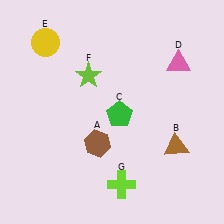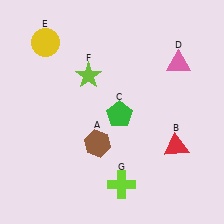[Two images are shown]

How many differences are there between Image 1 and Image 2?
There is 1 difference between the two images.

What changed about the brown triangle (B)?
In Image 1, B is brown. In Image 2, it changed to red.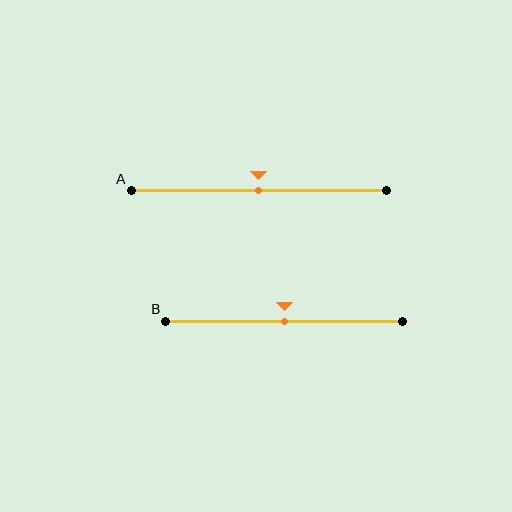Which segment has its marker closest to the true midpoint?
Segment A has its marker closest to the true midpoint.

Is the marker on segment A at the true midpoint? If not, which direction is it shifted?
Yes, the marker on segment A is at the true midpoint.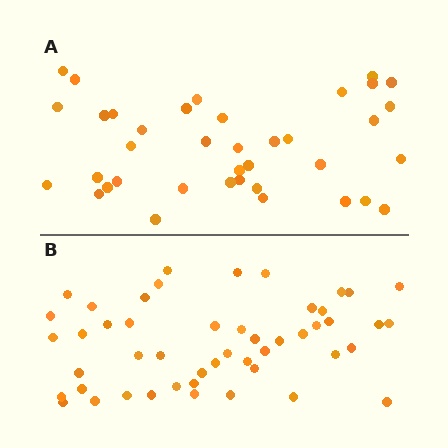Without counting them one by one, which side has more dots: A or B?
Region B (the bottom region) has more dots.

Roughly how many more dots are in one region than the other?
Region B has roughly 12 or so more dots than region A.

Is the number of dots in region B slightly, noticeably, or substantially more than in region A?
Region B has noticeably more, but not dramatically so. The ratio is roughly 1.3 to 1.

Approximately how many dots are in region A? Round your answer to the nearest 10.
About 40 dots. (The exact count is 38, which rounds to 40.)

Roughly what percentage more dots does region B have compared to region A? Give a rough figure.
About 30% more.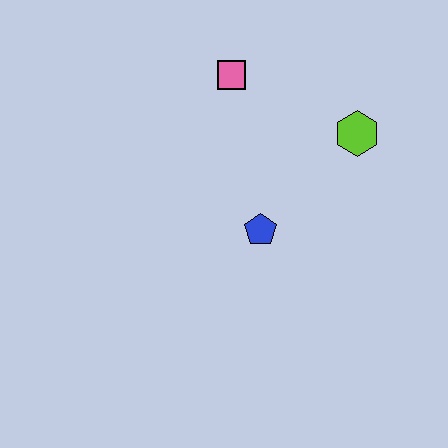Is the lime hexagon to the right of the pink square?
Yes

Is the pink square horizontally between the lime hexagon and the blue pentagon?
No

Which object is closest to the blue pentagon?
The lime hexagon is closest to the blue pentagon.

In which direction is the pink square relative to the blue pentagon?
The pink square is above the blue pentagon.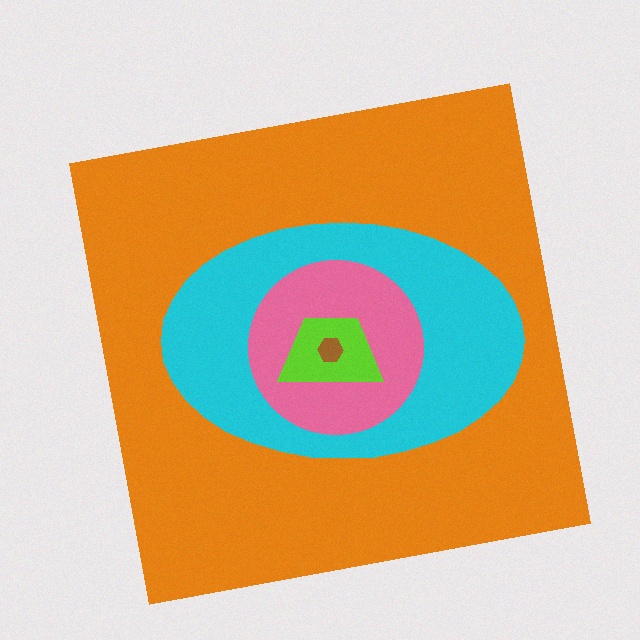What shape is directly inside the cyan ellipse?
The pink circle.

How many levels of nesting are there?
5.